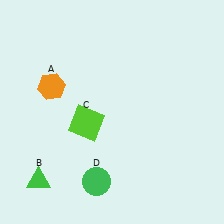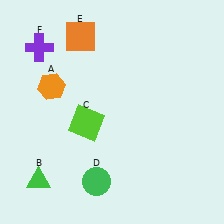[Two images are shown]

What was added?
An orange square (E), a purple cross (F) were added in Image 2.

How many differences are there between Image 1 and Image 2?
There are 2 differences between the two images.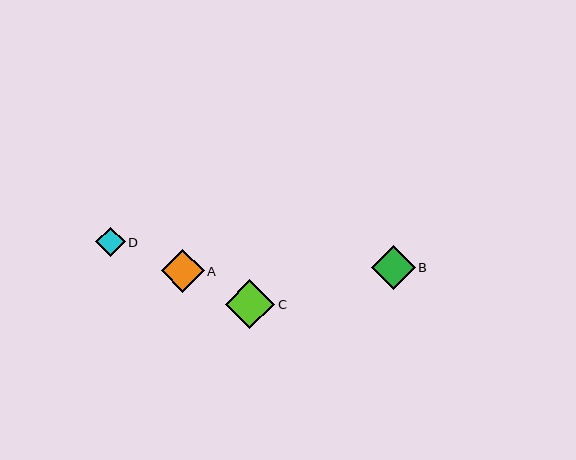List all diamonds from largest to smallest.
From largest to smallest: C, B, A, D.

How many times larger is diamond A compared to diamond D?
Diamond A is approximately 1.5 times the size of diamond D.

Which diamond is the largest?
Diamond C is the largest with a size of approximately 50 pixels.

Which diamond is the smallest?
Diamond D is the smallest with a size of approximately 30 pixels.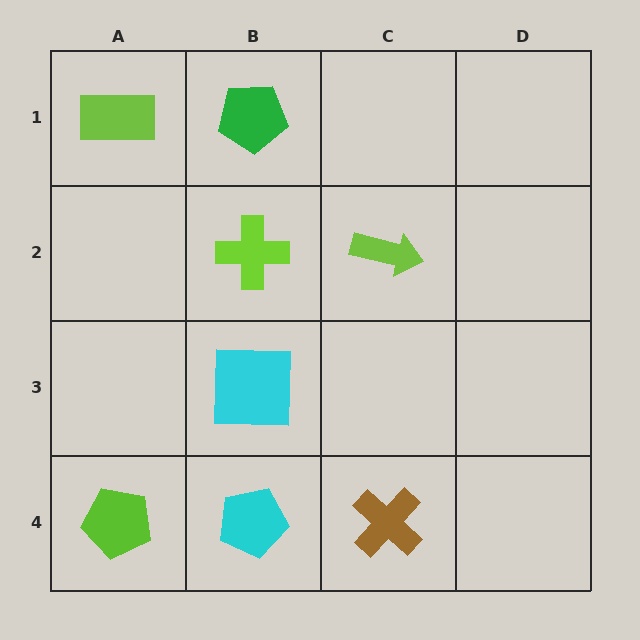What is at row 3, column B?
A cyan square.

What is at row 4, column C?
A brown cross.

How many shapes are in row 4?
3 shapes.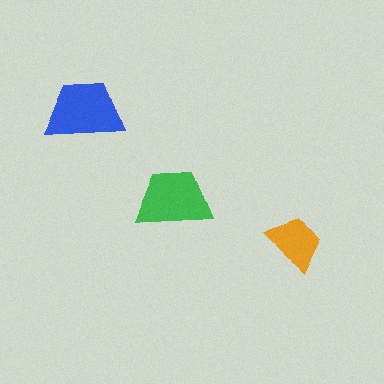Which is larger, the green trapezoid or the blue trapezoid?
The blue one.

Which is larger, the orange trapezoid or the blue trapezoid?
The blue one.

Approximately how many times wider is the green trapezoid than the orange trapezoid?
About 1.5 times wider.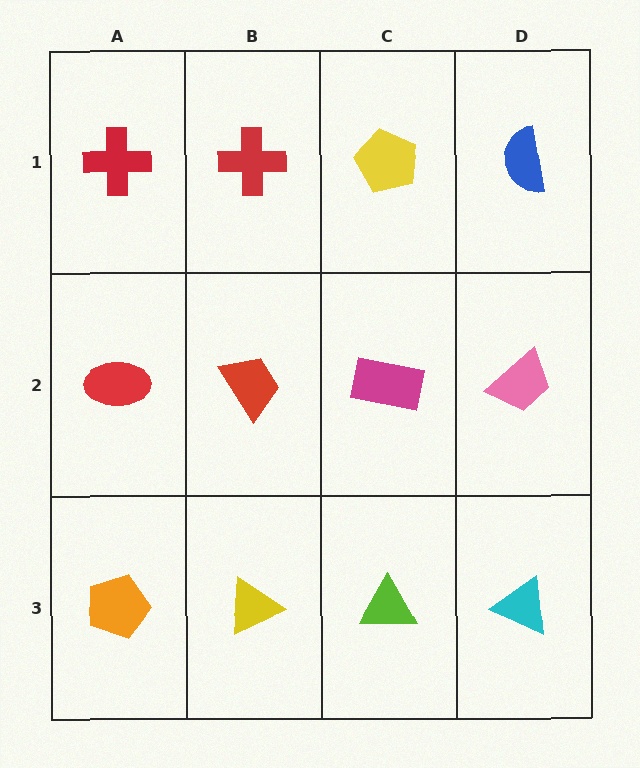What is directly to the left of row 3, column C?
A yellow triangle.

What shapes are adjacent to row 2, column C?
A yellow pentagon (row 1, column C), a lime triangle (row 3, column C), a red trapezoid (row 2, column B), a pink trapezoid (row 2, column D).